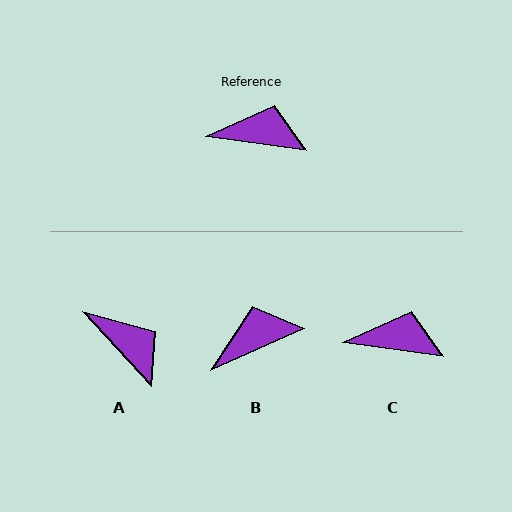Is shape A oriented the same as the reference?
No, it is off by about 40 degrees.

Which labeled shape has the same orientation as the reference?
C.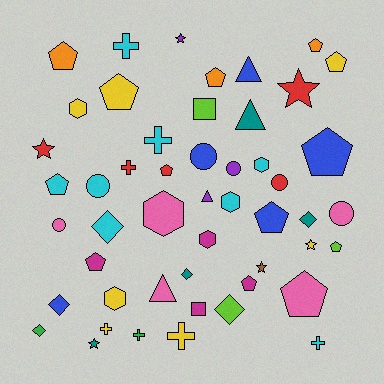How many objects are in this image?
There are 50 objects.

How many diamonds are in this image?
There are 6 diamonds.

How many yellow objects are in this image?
There are 7 yellow objects.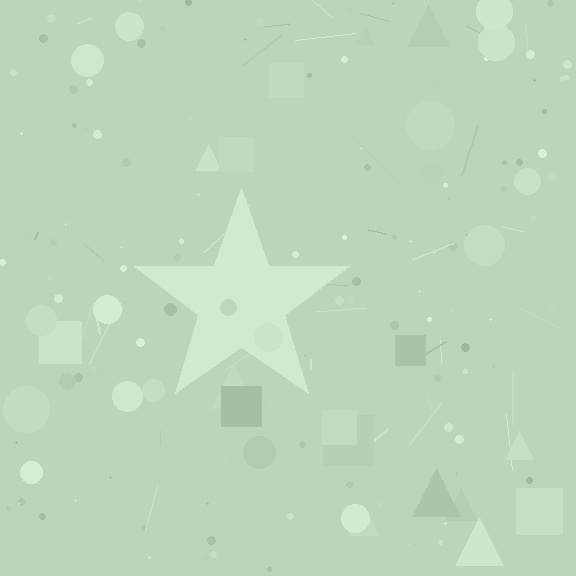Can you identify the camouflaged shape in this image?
The camouflaged shape is a star.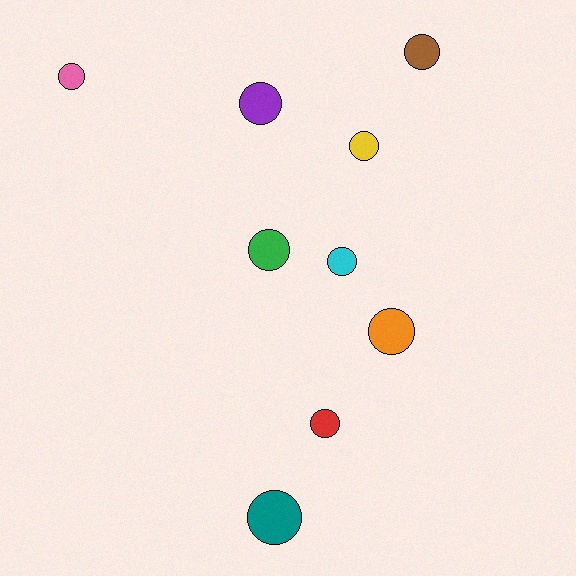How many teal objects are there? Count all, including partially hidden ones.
There is 1 teal object.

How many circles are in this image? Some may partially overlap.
There are 9 circles.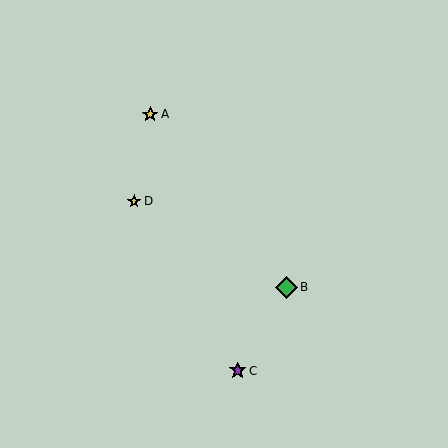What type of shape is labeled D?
Shape D is a yellow star.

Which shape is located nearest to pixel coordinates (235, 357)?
The purple star (labeled C) at (238, 371) is nearest to that location.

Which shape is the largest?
The green diamond (labeled B) is the largest.